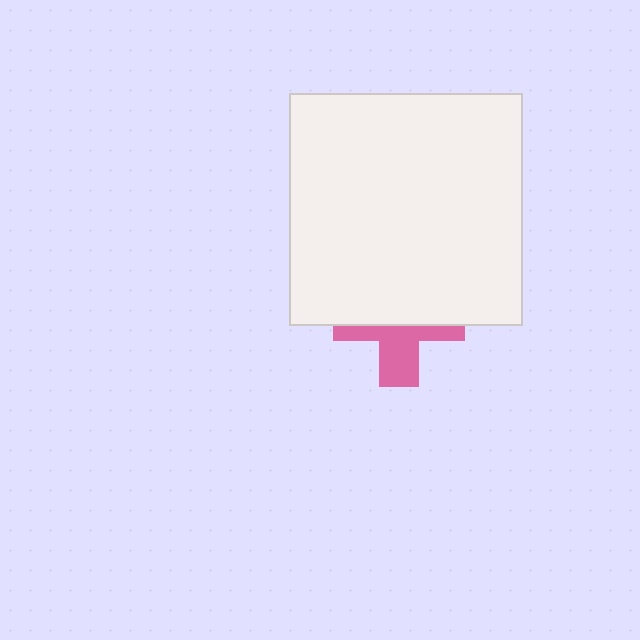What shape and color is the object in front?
The object in front is a white square.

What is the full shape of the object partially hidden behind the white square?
The partially hidden object is a pink cross.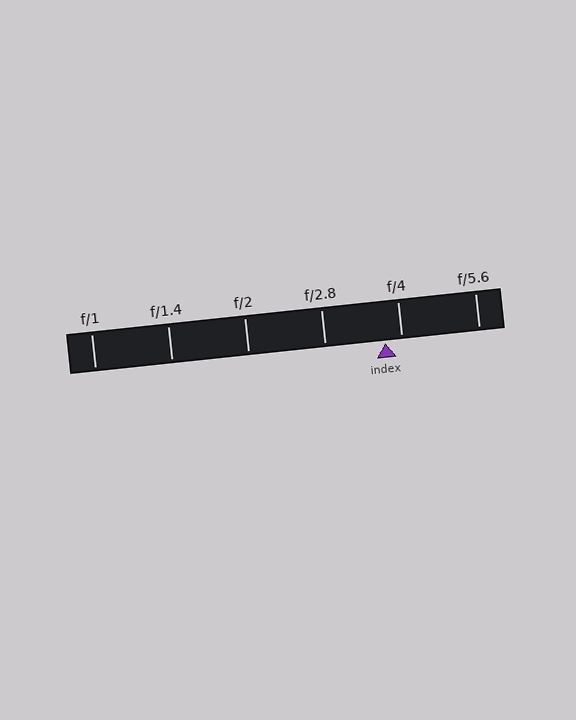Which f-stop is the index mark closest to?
The index mark is closest to f/4.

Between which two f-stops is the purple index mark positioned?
The index mark is between f/2.8 and f/4.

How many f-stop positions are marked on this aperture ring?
There are 6 f-stop positions marked.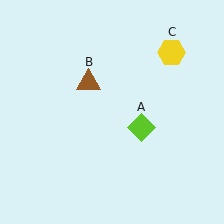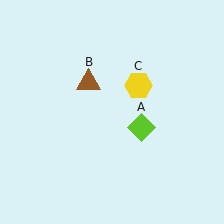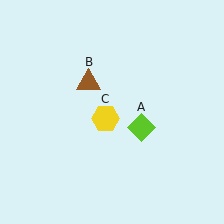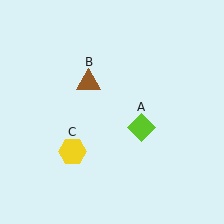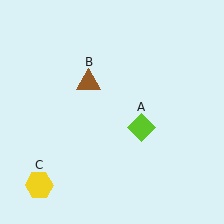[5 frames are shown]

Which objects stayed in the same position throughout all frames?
Lime diamond (object A) and brown triangle (object B) remained stationary.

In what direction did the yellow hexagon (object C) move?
The yellow hexagon (object C) moved down and to the left.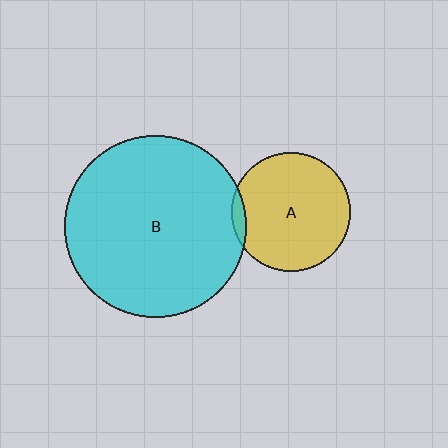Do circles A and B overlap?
Yes.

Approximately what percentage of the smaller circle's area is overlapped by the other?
Approximately 5%.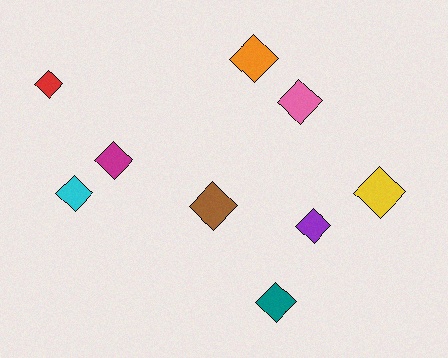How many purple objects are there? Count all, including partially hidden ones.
There is 1 purple object.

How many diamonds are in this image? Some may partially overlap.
There are 9 diamonds.